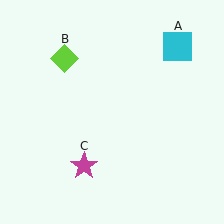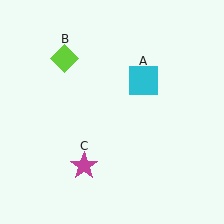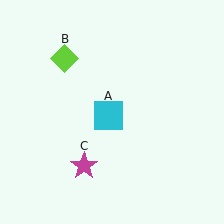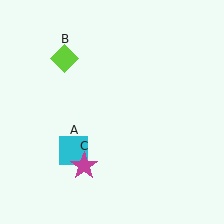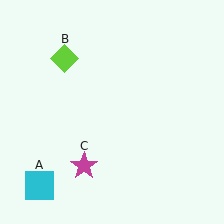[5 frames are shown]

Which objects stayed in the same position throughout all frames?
Lime diamond (object B) and magenta star (object C) remained stationary.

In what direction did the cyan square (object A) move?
The cyan square (object A) moved down and to the left.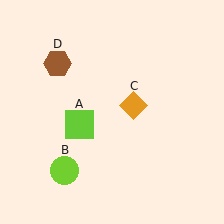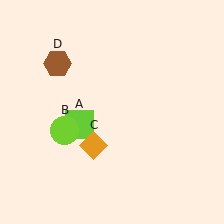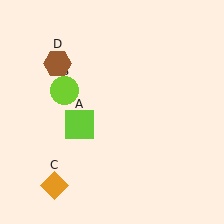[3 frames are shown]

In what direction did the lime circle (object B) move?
The lime circle (object B) moved up.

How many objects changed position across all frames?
2 objects changed position: lime circle (object B), orange diamond (object C).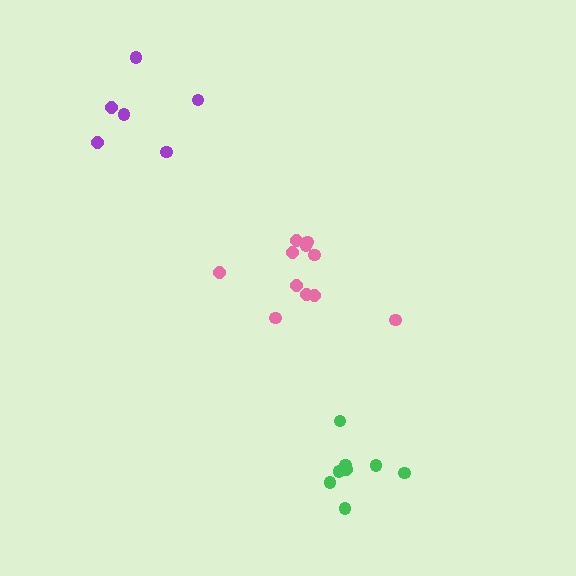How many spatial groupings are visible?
There are 3 spatial groupings.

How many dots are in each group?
Group 1: 11 dots, Group 2: 6 dots, Group 3: 8 dots (25 total).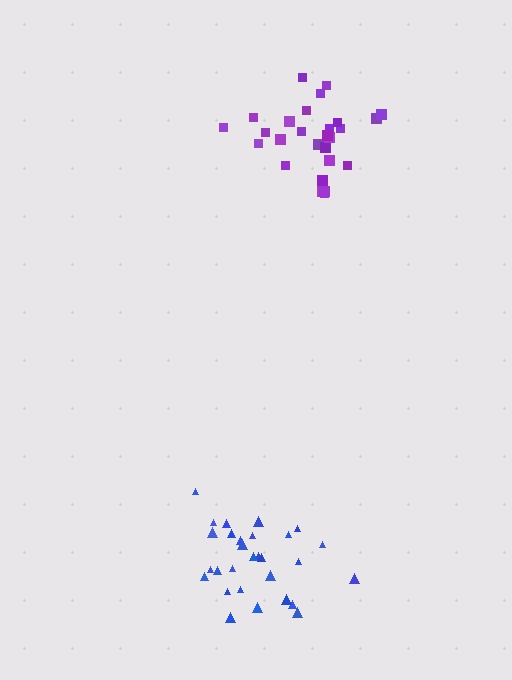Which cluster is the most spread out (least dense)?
Purple.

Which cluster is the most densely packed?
Blue.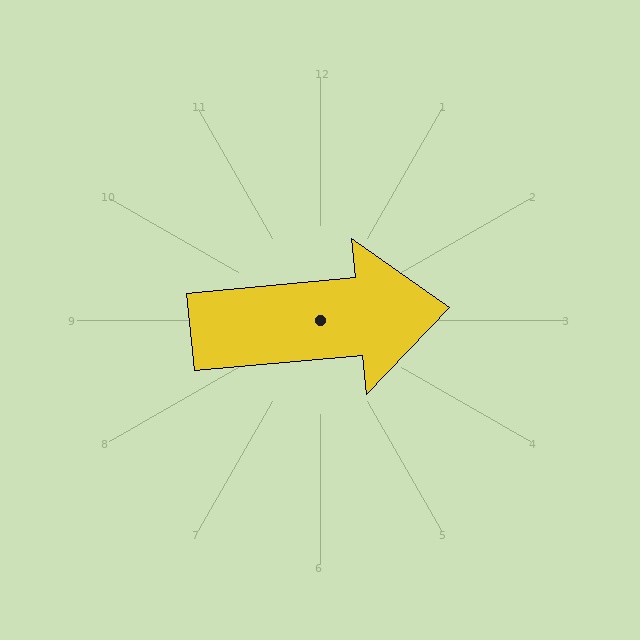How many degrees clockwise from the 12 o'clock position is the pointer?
Approximately 85 degrees.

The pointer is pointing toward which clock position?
Roughly 3 o'clock.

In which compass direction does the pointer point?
East.